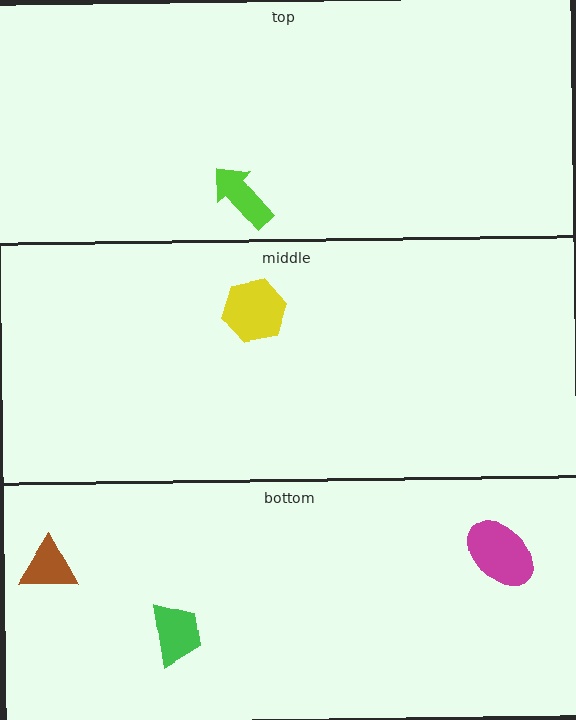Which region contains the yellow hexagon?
The middle region.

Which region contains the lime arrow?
The top region.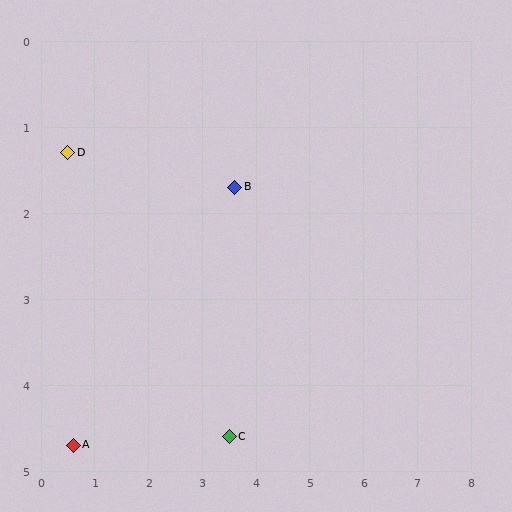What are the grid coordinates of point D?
Point D is at approximately (0.5, 1.3).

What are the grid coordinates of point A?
Point A is at approximately (0.6, 4.7).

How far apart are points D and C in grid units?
Points D and C are about 4.5 grid units apart.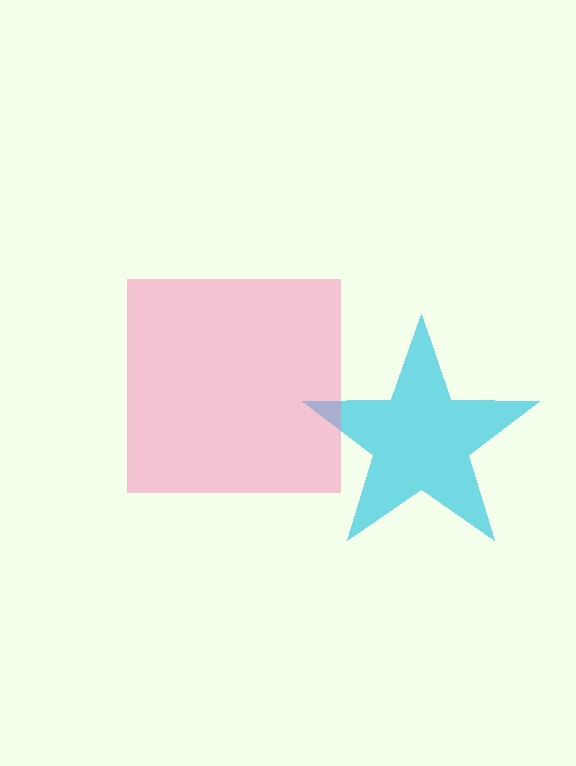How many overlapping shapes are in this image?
There are 2 overlapping shapes in the image.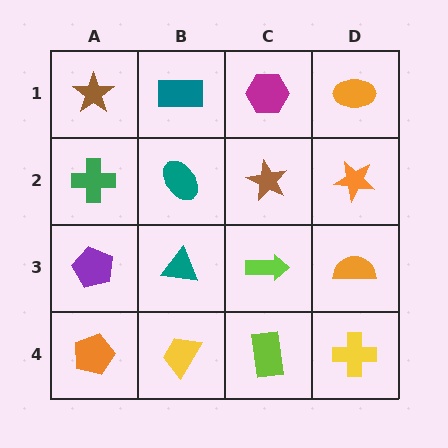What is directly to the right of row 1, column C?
An orange ellipse.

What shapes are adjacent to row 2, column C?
A magenta hexagon (row 1, column C), a lime arrow (row 3, column C), a teal ellipse (row 2, column B), an orange star (row 2, column D).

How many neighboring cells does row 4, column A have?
2.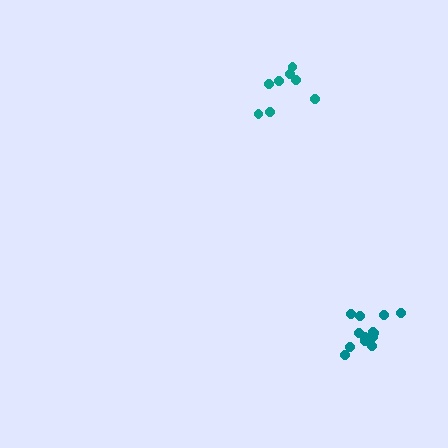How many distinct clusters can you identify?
There are 2 distinct clusters.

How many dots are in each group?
Group 1: 8 dots, Group 2: 14 dots (22 total).